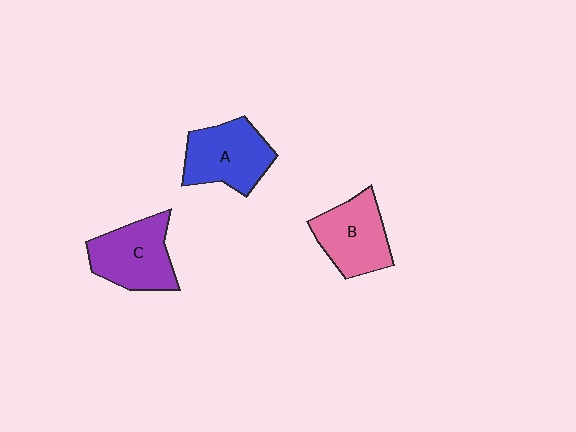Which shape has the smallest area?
Shape B (pink).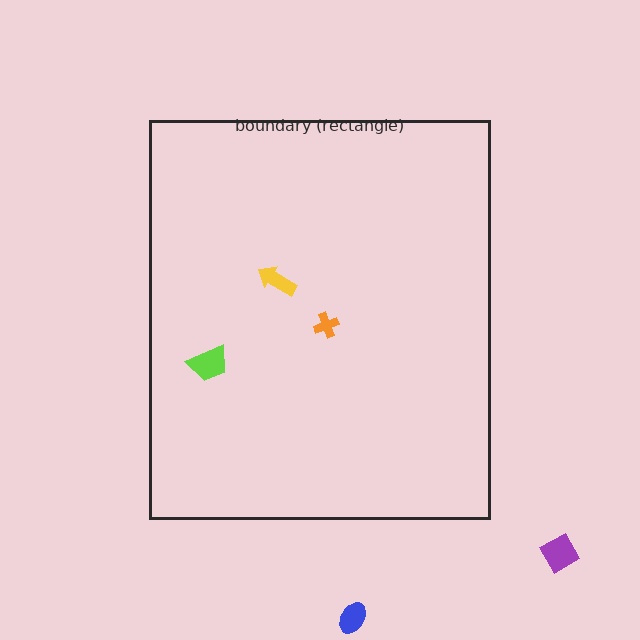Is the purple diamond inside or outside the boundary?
Outside.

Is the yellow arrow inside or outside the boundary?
Inside.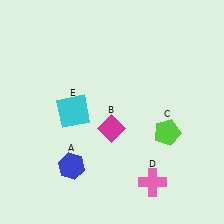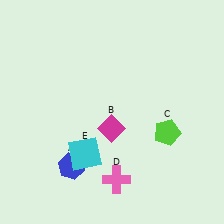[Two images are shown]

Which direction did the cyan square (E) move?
The cyan square (E) moved down.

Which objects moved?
The objects that moved are: the pink cross (D), the cyan square (E).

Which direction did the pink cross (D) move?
The pink cross (D) moved left.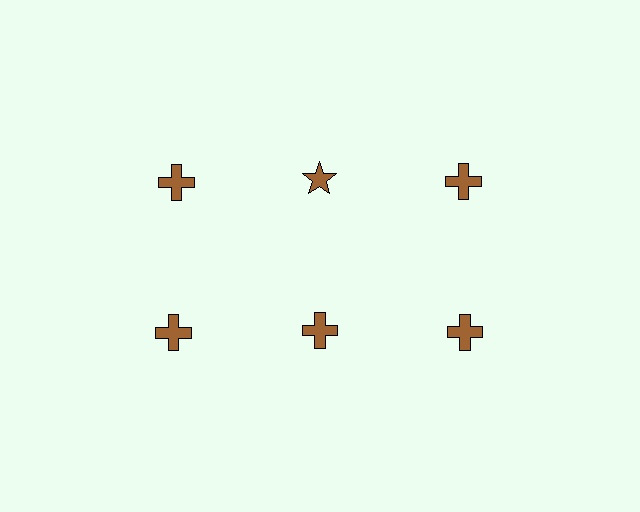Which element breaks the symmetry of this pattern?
The brown star in the top row, second from left column breaks the symmetry. All other shapes are brown crosses.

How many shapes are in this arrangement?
There are 6 shapes arranged in a grid pattern.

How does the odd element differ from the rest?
It has a different shape: star instead of cross.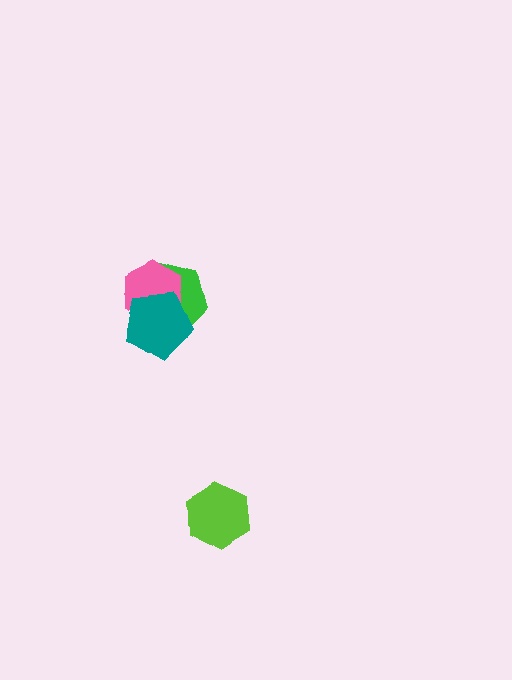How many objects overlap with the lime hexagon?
0 objects overlap with the lime hexagon.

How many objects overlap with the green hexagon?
2 objects overlap with the green hexagon.